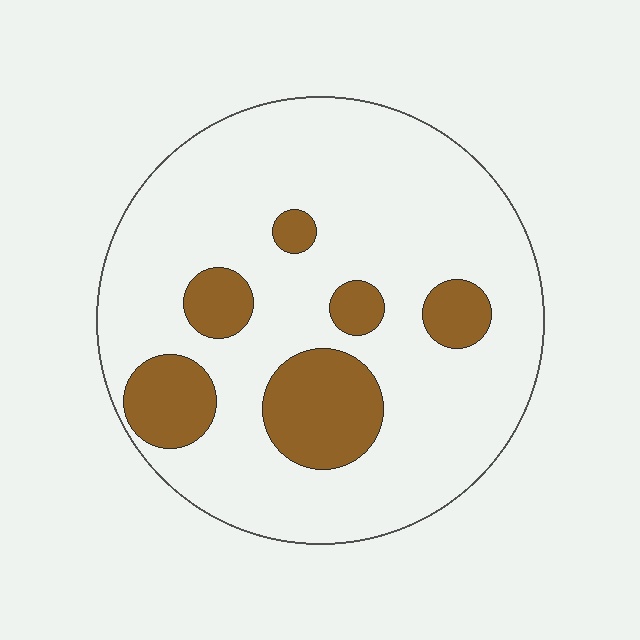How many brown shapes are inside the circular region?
6.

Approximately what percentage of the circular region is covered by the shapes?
Approximately 20%.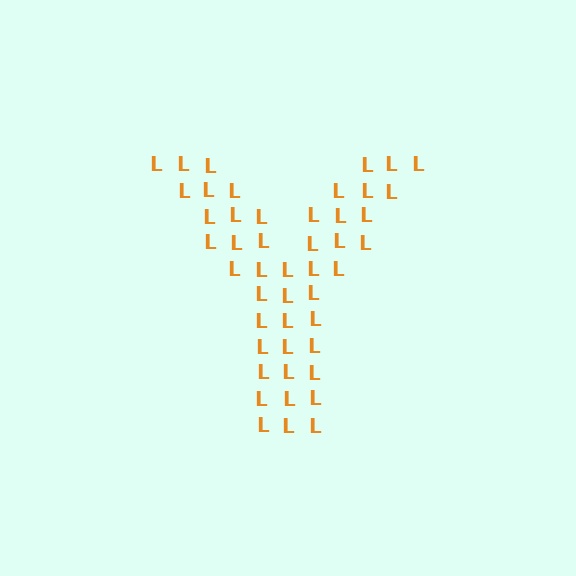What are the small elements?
The small elements are letter L's.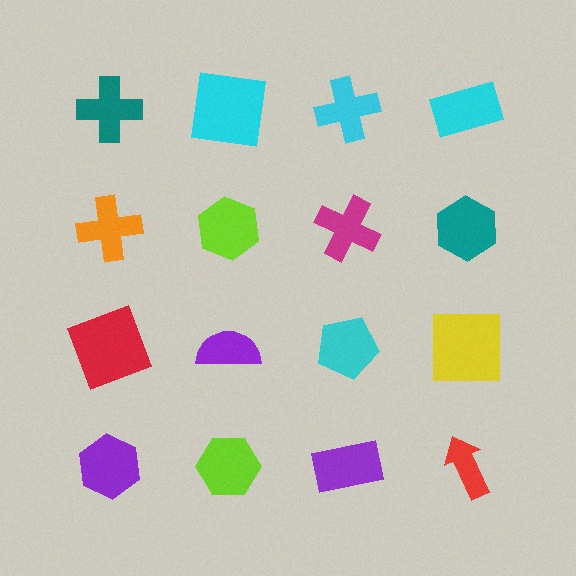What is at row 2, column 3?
A magenta cross.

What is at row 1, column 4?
A cyan rectangle.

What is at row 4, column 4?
A red arrow.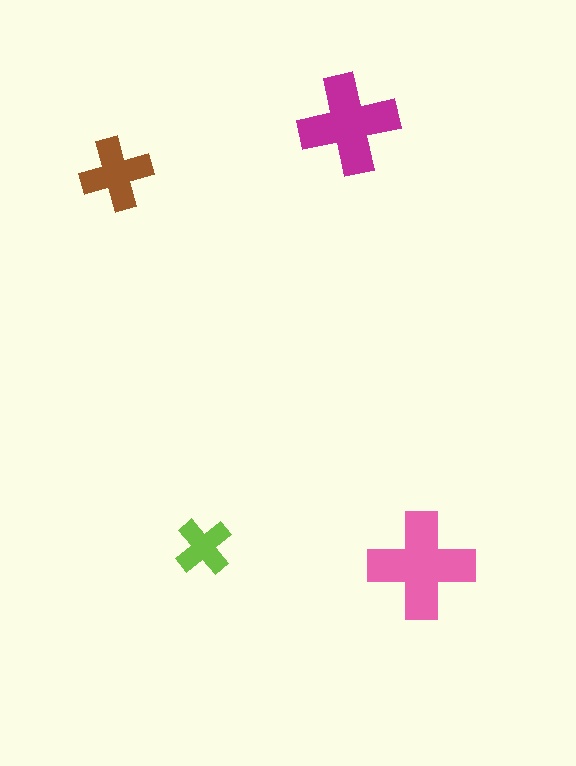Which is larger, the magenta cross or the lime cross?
The magenta one.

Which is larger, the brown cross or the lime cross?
The brown one.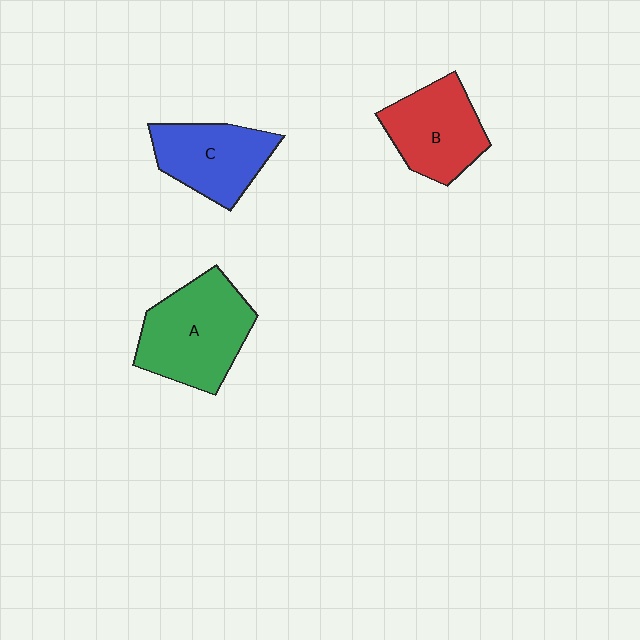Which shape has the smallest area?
Shape C (blue).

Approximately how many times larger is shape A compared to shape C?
Approximately 1.3 times.